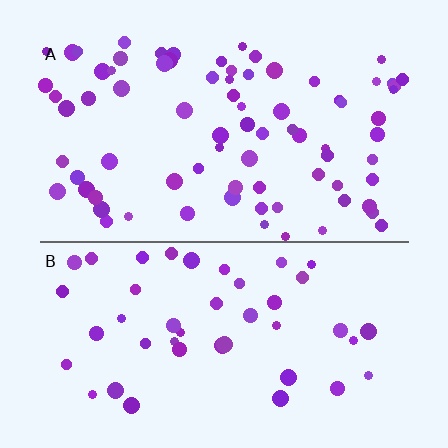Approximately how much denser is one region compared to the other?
Approximately 1.7× — region A over region B.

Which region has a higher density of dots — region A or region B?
A (the top).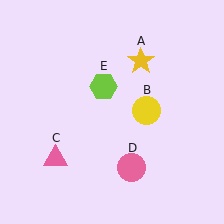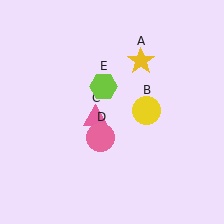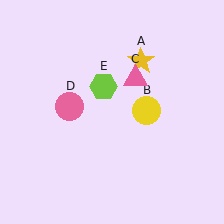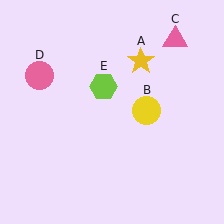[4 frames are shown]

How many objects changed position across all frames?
2 objects changed position: pink triangle (object C), pink circle (object D).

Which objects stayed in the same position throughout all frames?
Yellow star (object A) and yellow circle (object B) and lime hexagon (object E) remained stationary.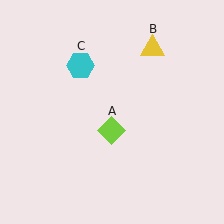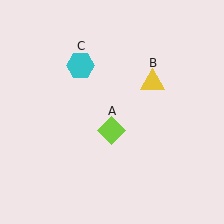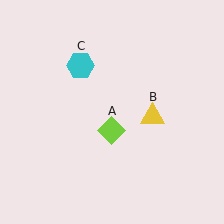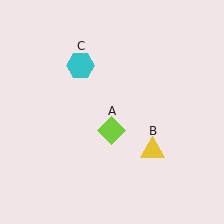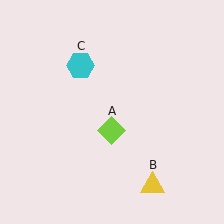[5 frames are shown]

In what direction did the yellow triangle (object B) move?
The yellow triangle (object B) moved down.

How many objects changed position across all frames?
1 object changed position: yellow triangle (object B).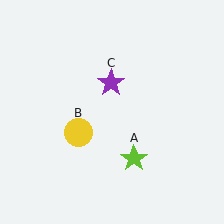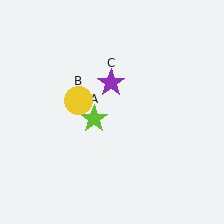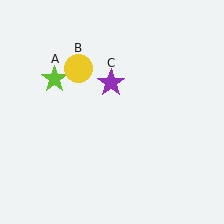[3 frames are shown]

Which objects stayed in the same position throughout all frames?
Purple star (object C) remained stationary.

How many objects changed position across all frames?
2 objects changed position: lime star (object A), yellow circle (object B).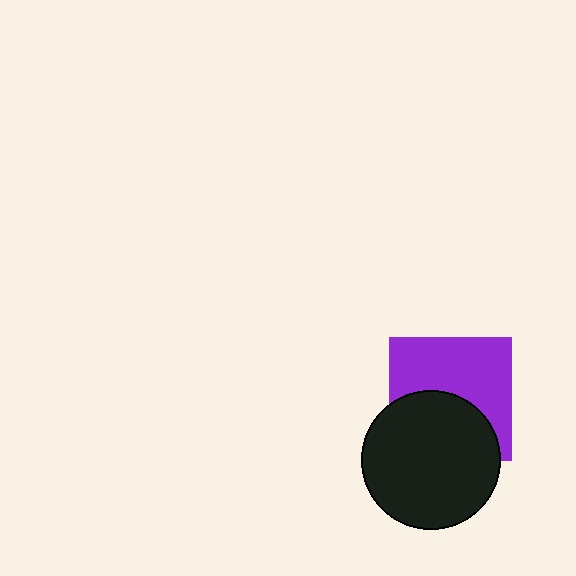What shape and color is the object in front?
The object in front is a black circle.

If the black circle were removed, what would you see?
You would see the complete purple square.